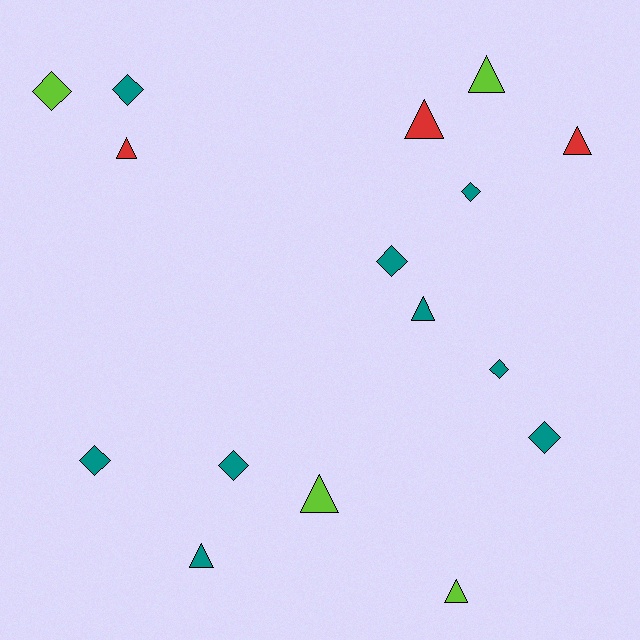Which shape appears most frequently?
Triangle, with 8 objects.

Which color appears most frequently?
Teal, with 9 objects.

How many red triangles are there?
There are 3 red triangles.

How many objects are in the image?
There are 16 objects.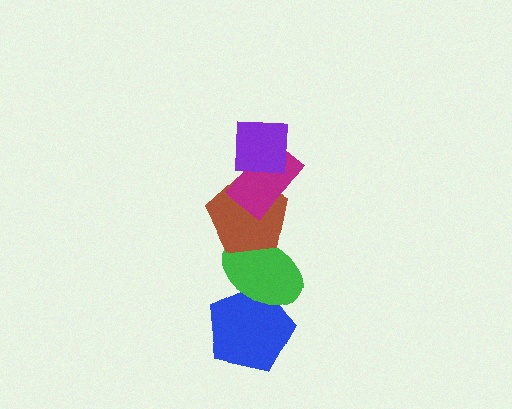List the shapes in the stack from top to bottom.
From top to bottom: the purple square, the magenta rectangle, the brown pentagon, the green ellipse, the blue pentagon.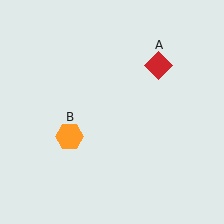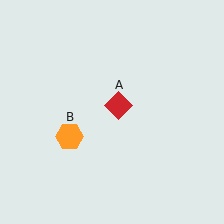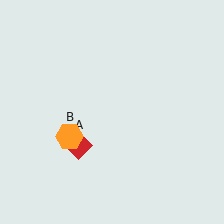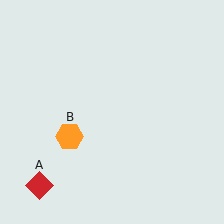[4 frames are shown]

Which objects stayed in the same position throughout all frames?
Orange hexagon (object B) remained stationary.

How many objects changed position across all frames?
1 object changed position: red diamond (object A).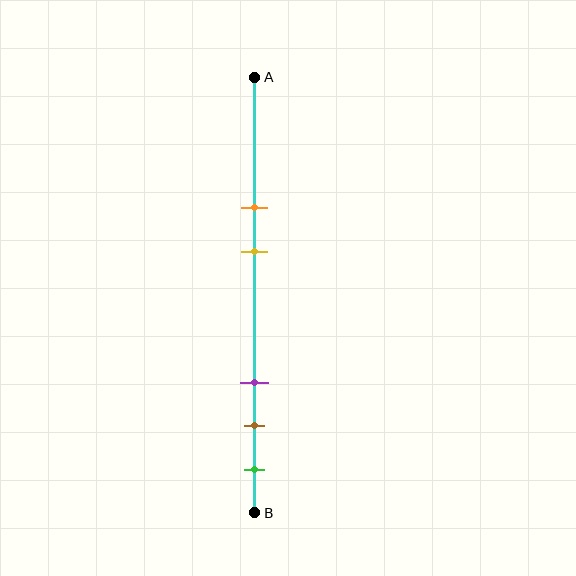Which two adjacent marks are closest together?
The brown and green marks are the closest adjacent pair.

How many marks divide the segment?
There are 5 marks dividing the segment.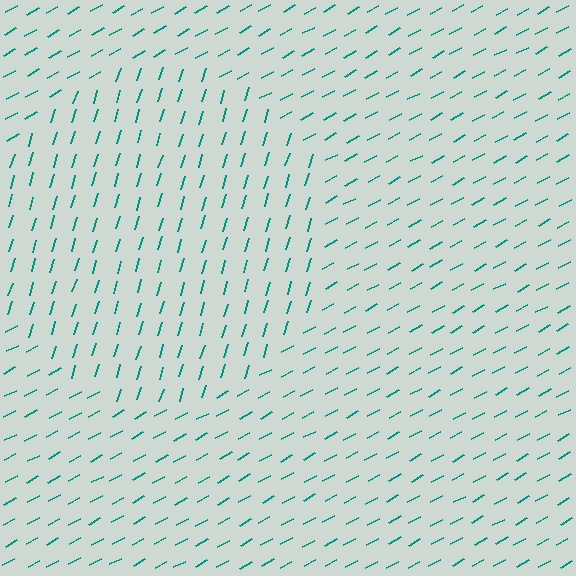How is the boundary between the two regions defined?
The boundary is defined purely by a change in line orientation (approximately 45 degrees difference). All lines are the same color and thickness.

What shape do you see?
I see a circle.